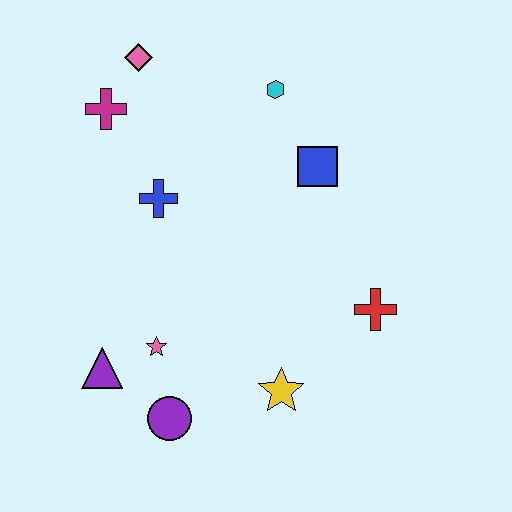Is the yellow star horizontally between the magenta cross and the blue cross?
No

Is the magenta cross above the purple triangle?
Yes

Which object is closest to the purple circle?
The pink star is closest to the purple circle.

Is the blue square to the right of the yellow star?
Yes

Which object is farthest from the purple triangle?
The cyan hexagon is farthest from the purple triangle.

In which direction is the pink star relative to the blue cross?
The pink star is below the blue cross.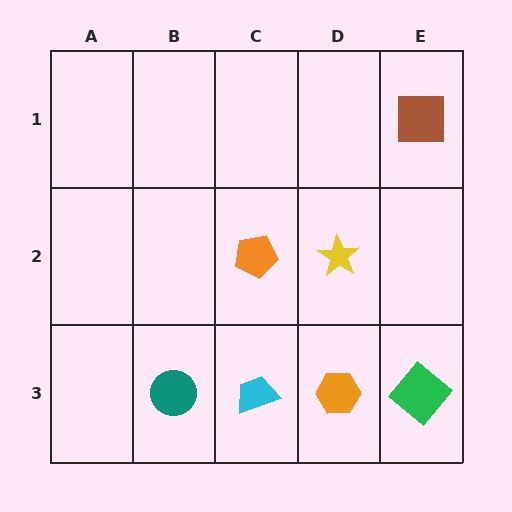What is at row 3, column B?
A teal circle.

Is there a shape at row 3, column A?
No, that cell is empty.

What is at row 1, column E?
A brown square.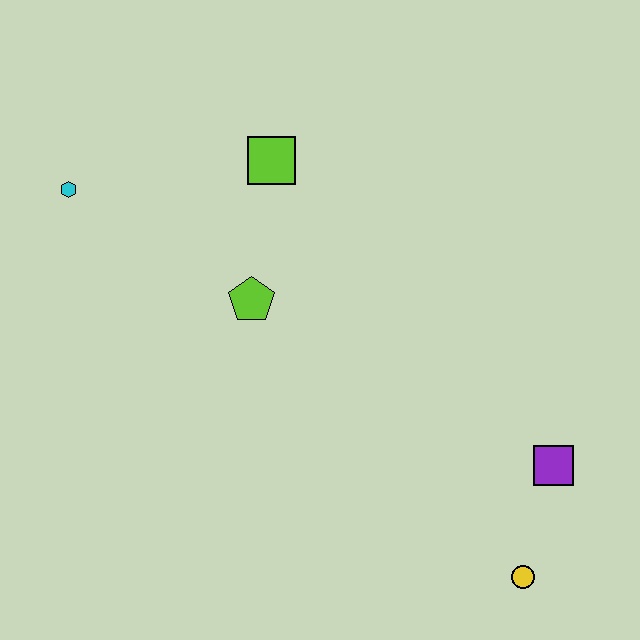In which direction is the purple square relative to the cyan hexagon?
The purple square is to the right of the cyan hexagon.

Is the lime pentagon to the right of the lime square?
No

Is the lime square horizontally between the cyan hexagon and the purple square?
Yes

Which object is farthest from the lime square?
The yellow circle is farthest from the lime square.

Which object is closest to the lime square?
The lime pentagon is closest to the lime square.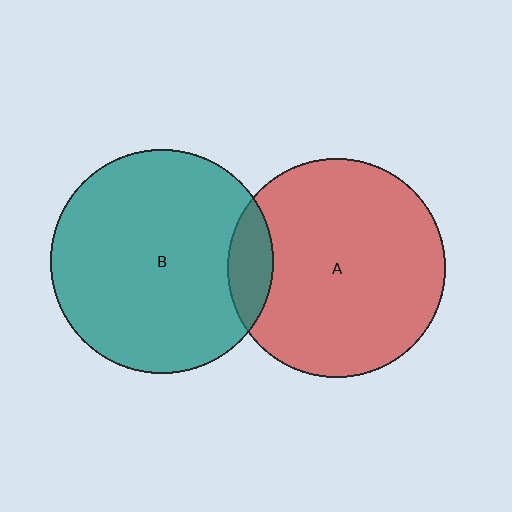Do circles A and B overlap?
Yes.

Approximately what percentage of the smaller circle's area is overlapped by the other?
Approximately 10%.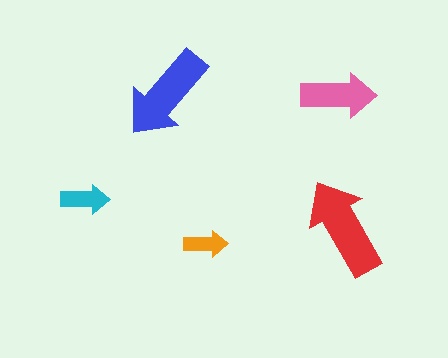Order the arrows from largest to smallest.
the red one, the blue one, the pink one, the cyan one, the orange one.